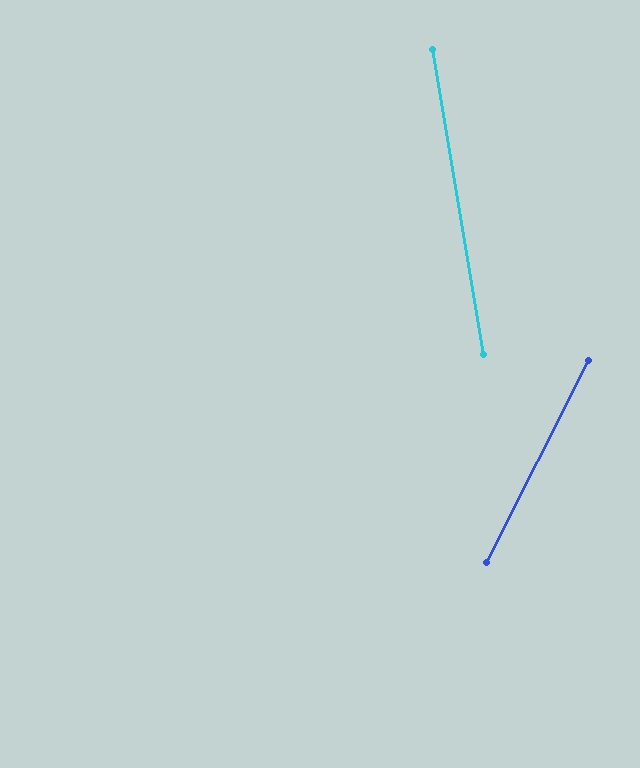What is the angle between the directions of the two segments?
Approximately 36 degrees.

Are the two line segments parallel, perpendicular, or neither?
Neither parallel nor perpendicular — they differ by about 36°.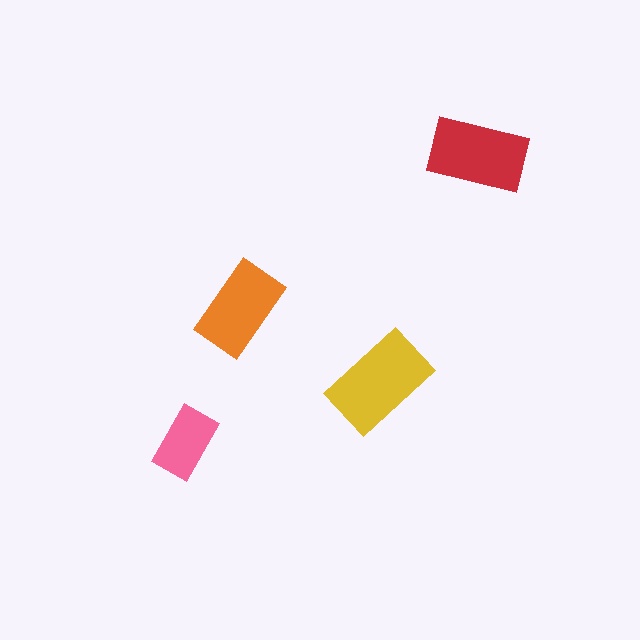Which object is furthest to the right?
The red rectangle is rightmost.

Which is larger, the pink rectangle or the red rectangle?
The red one.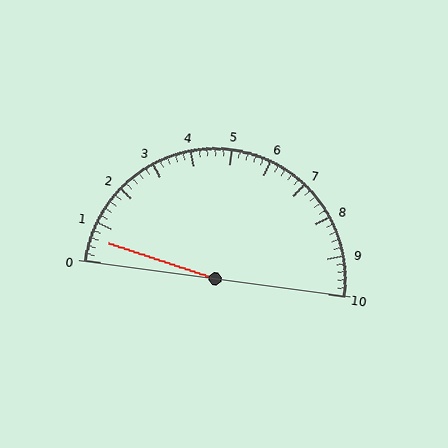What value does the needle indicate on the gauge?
The needle indicates approximately 0.6.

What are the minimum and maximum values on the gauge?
The gauge ranges from 0 to 10.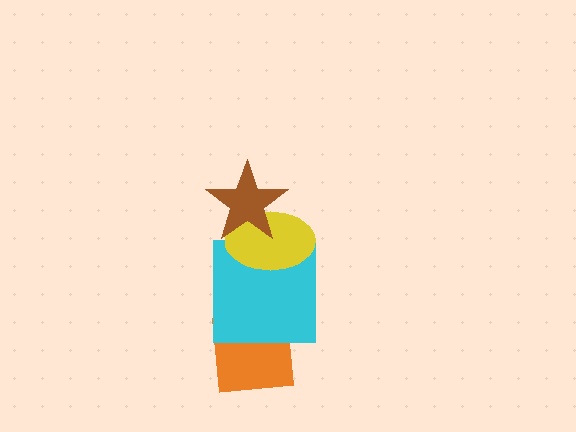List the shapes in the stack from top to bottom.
From top to bottom: the brown star, the yellow ellipse, the cyan square, the orange square.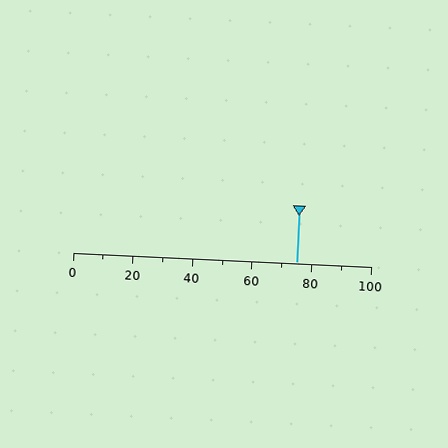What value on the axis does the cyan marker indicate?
The marker indicates approximately 75.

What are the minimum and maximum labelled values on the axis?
The axis runs from 0 to 100.